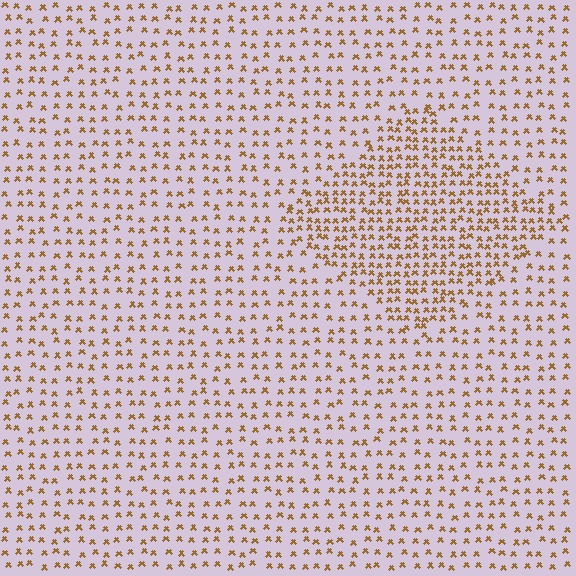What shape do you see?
I see a diamond.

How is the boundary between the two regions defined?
The boundary is defined by a change in element density (approximately 1.9x ratio). All elements are the same color, size, and shape.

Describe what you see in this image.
The image contains small brown elements arranged at two different densities. A diamond-shaped region is visible where the elements are more densely packed than the surrounding area.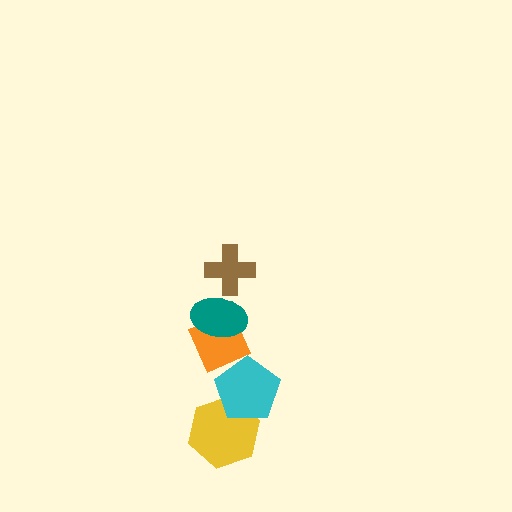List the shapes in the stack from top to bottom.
From top to bottom: the brown cross, the teal ellipse, the orange diamond, the cyan pentagon, the yellow hexagon.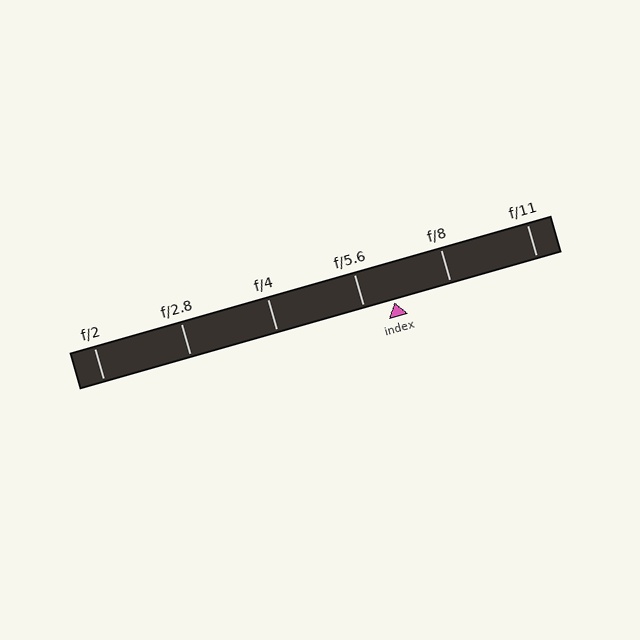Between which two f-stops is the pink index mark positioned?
The index mark is between f/5.6 and f/8.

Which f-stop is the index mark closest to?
The index mark is closest to f/5.6.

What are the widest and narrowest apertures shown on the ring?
The widest aperture shown is f/2 and the narrowest is f/11.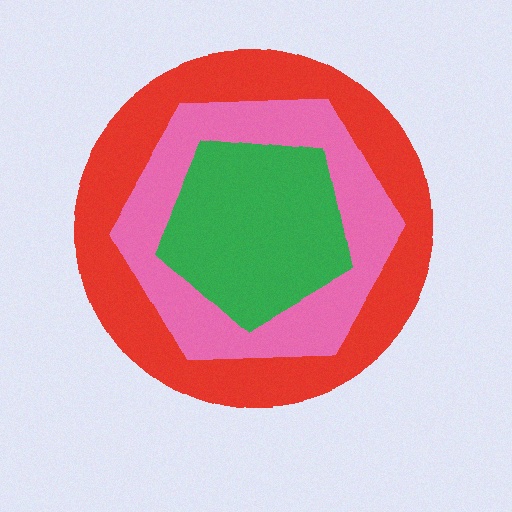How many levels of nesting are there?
3.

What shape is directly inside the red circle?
The pink hexagon.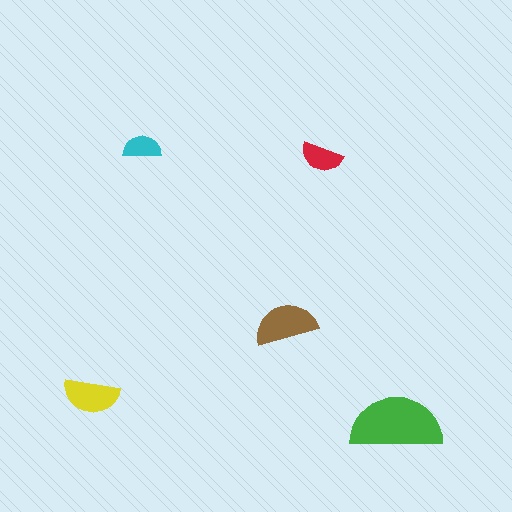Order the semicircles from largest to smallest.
the green one, the brown one, the yellow one, the red one, the cyan one.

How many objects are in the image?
There are 5 objects in the image.